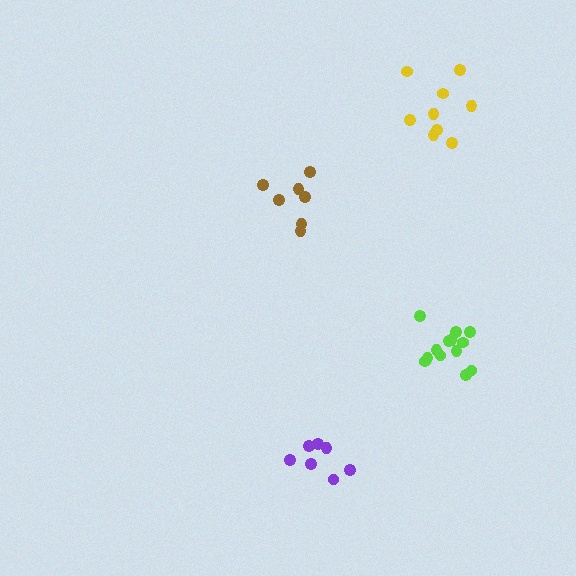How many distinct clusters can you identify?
There are 4 distinct clusters.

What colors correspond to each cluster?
The clusters are colored: lime, brown, yellow, purple.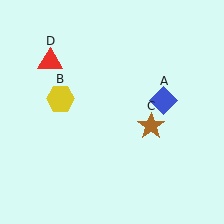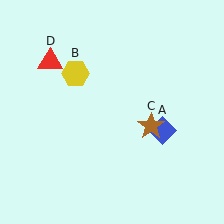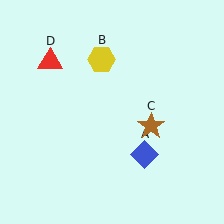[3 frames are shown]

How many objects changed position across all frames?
2 objects changed position: blue diamond (object A), yellow hexagon (object B).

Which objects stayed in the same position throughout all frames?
Brown star (object C) and red triangle (object D) remained stationary.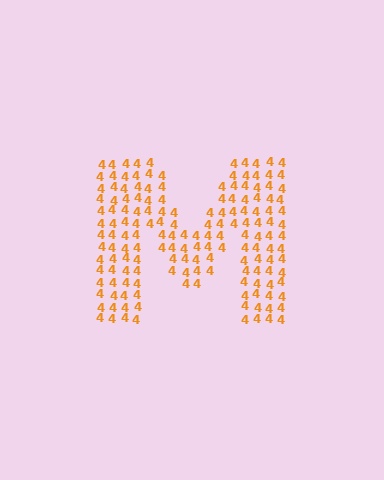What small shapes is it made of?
It is made of small digit 4's.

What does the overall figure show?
The overall figure shows the letter M.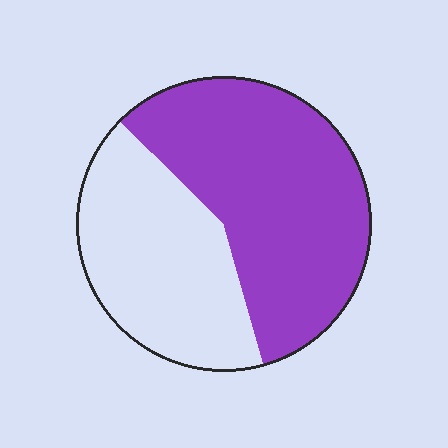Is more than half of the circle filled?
Yes.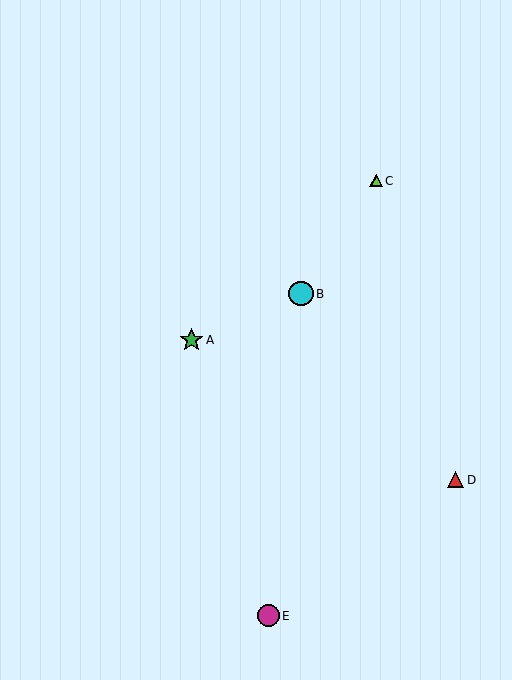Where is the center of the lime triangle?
The center of the lime triangle is at (376, 181).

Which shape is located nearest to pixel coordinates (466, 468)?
The red triangle (labeled D) at (456, 480) is nearest to that location.